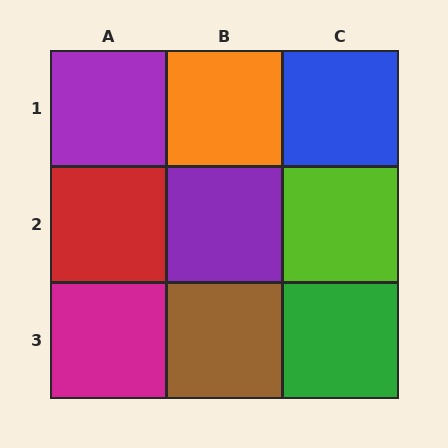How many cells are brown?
1 cell is brown.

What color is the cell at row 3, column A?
Magenta.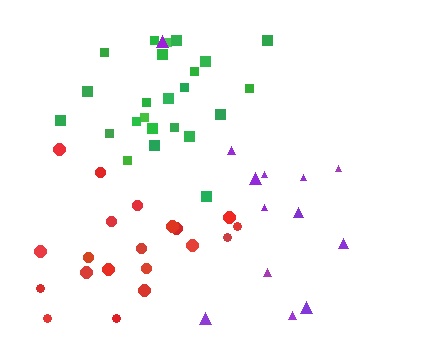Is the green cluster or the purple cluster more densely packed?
Green.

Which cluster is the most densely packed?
Green.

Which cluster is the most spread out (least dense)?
Purple.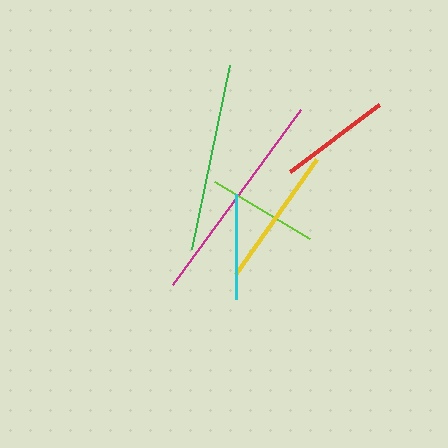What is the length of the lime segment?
The lime segment is approximately 111 pixels long.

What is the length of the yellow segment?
The yellow segment is approximately 141 pixels long.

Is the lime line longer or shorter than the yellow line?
The yellow line is longer than the lime line.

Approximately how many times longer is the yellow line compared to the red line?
The yellow line is approximately 1.3 times the length of the red line.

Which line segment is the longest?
The magenta line is the longest at approximately 218 pixels.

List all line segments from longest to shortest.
From longest to shortest: magenta, green, yellow, red, lime, cyan.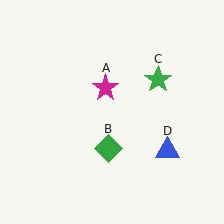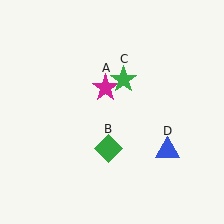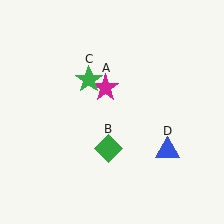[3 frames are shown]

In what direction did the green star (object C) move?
The green star (object C) moved left.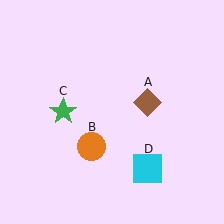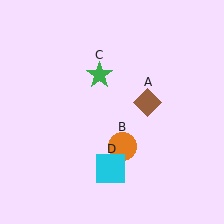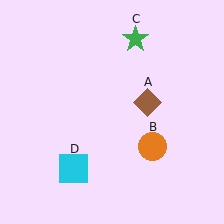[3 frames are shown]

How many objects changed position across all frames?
3 objects changed position: orange circle (object B), green star (object C), cyan square (object D).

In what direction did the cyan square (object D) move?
The cyan square (object D) moved left.